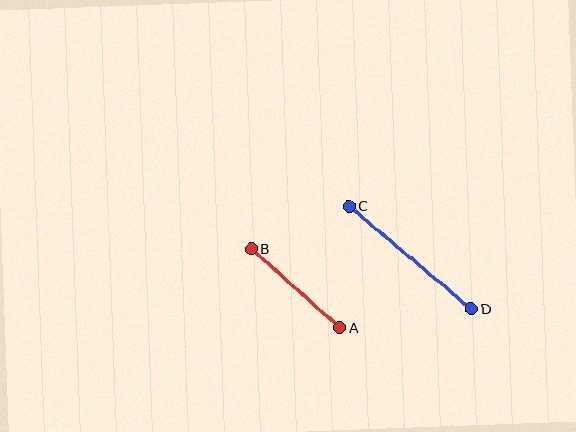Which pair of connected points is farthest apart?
Points C and D are farthest apart.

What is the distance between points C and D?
The distance is approximately 160 pixels.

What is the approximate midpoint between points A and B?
The midpoint is at approximately (296, 288) pixels.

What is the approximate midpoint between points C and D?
The midpoint is at approximately (410, 258) pixels.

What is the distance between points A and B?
The distance is approximately 118 pixels.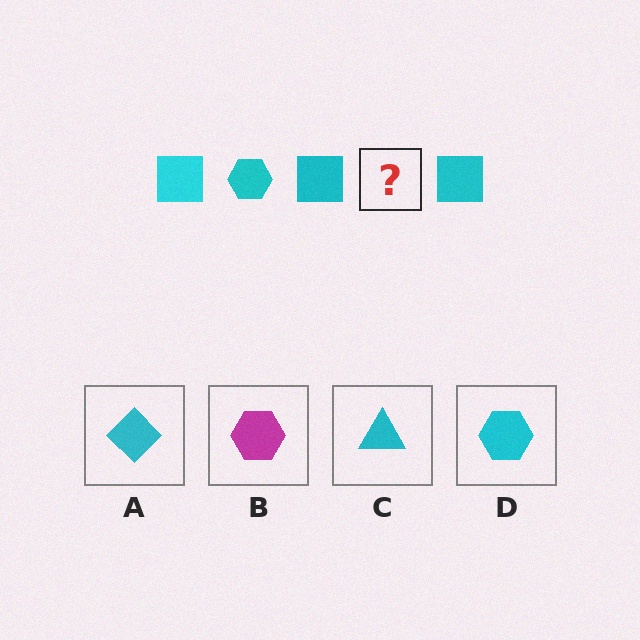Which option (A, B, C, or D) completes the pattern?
D.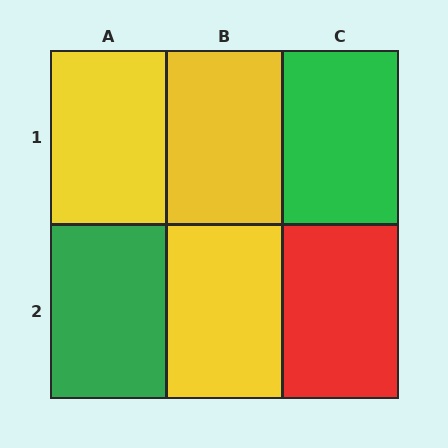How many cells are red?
1 cell is red.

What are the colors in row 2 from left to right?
Green, yellow, red.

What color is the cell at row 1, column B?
Yellow.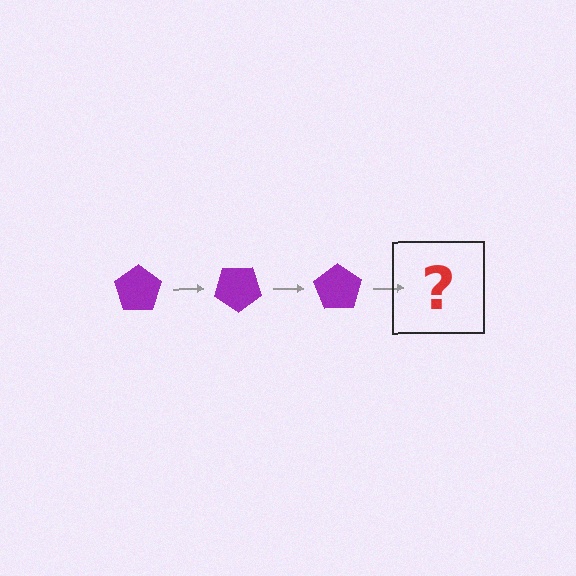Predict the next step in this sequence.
The next step is a purple pentagon rotated 105 degrees.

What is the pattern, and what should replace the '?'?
The pattern is that the pentagon rotates 35 degrees each step. The '?' should be a purple pentagon rotated 105 degrees.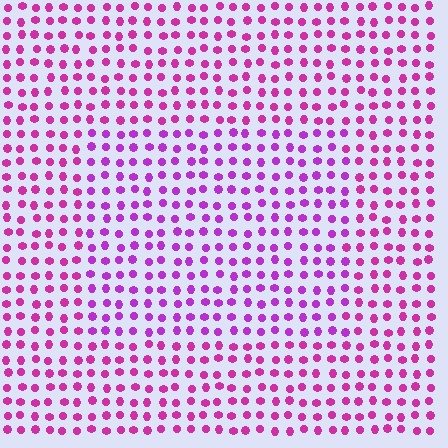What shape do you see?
I see a rectangle.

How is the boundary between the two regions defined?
The boundary is defined purely by a slight shift in hue (about 24 degrees). Spacing, size, and orientation are identical on both sides.